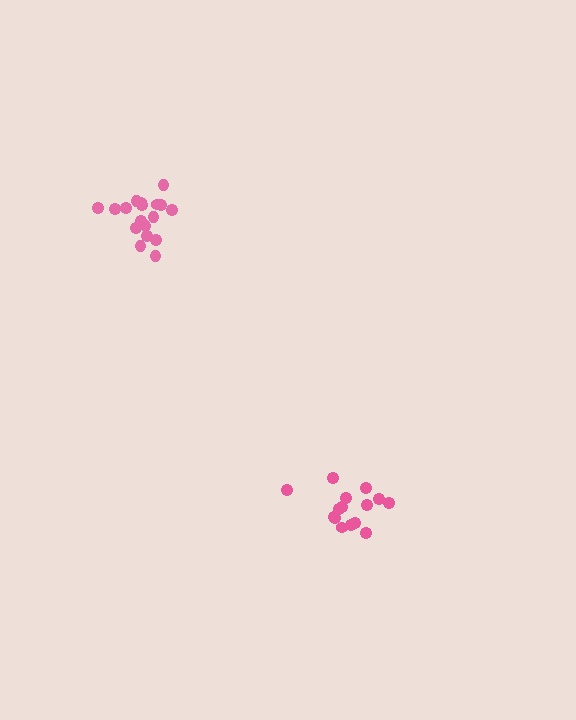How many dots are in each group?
Group 1: 18 dots, Group 2: 15 dots (33 total).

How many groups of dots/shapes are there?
There are 2 groups.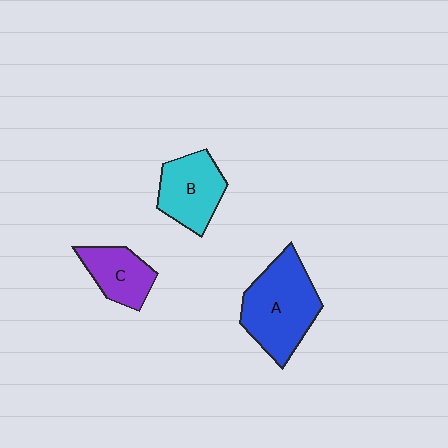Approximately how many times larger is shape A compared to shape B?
Approximately 1.5 times.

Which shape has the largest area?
Shape A (blue).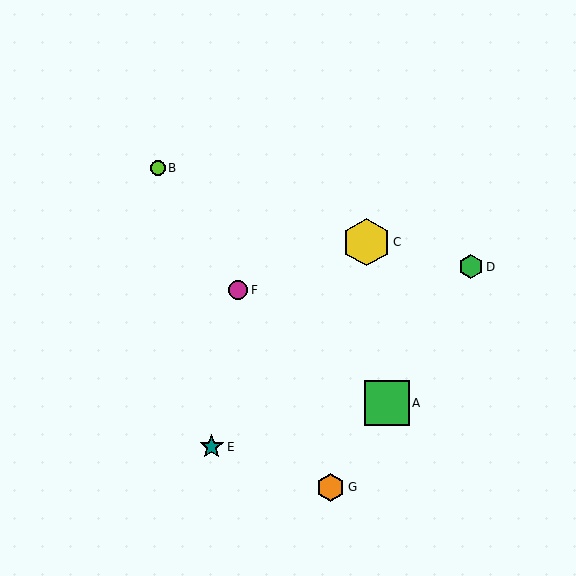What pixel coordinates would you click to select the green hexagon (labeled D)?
Click at (471, 267) to select the green hexagon D.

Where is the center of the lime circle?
The center of the lime circle is at (158, 168).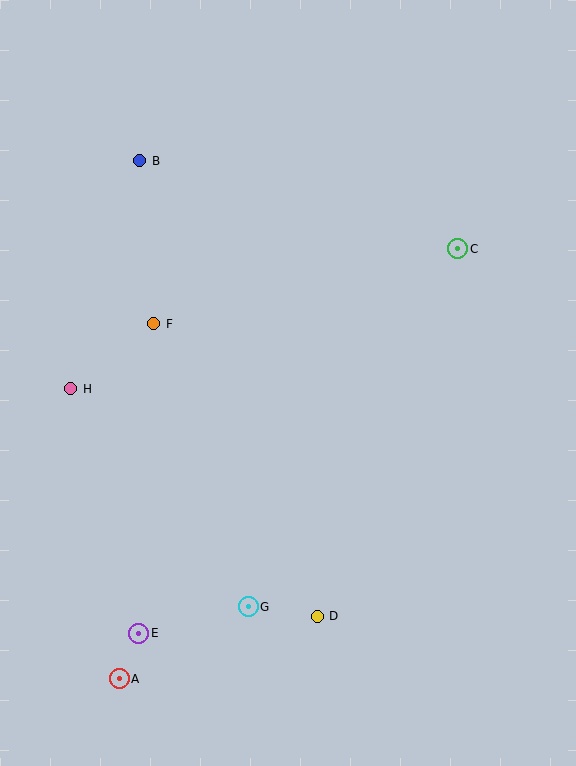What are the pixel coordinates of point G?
Point G is at (248, 607).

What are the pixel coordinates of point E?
Point E is at (139, 633).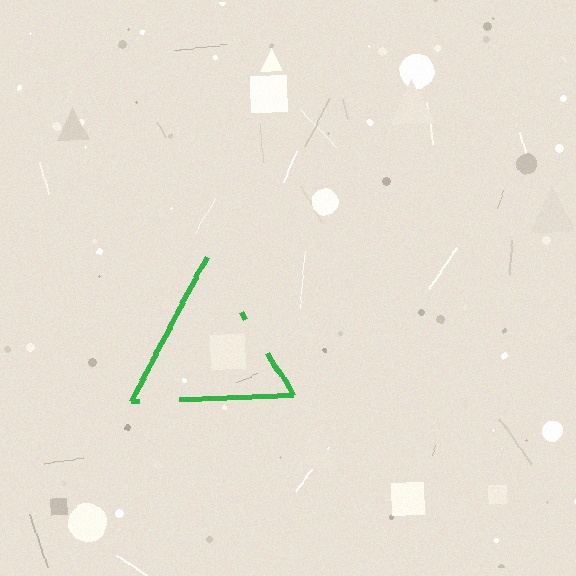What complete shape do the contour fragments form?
The contour fragments form a triangle.